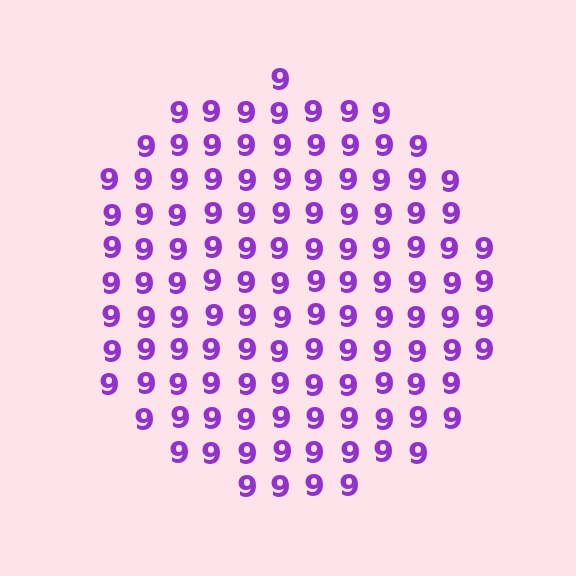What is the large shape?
The large shape is a circle.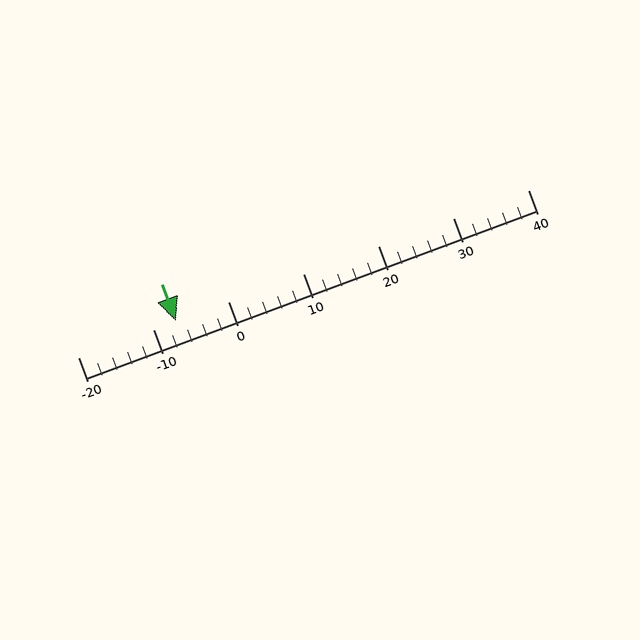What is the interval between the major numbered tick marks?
The major tick marks are spaced 10 units apart.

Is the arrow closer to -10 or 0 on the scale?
The arrow is closer to -10.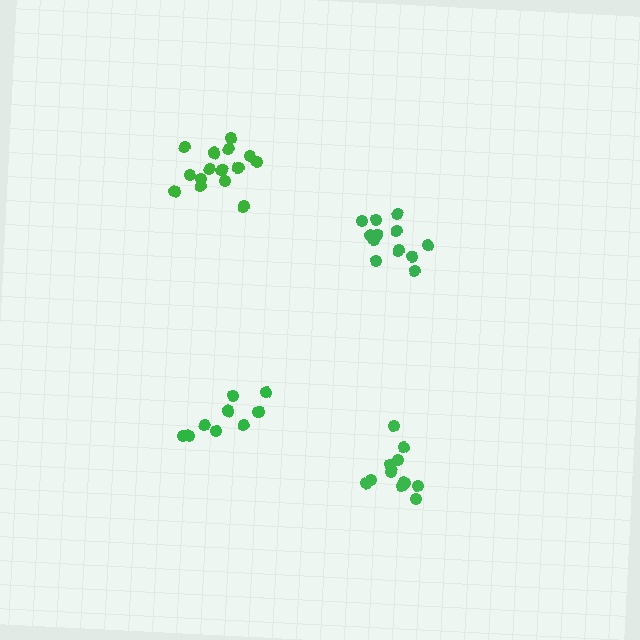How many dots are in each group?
Group 1: 9 dots, Group 2: 11 dots, Group 3: 15 dots, Group 4: 12 dots (47 total).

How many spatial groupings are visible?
There are 4 spatial groupings.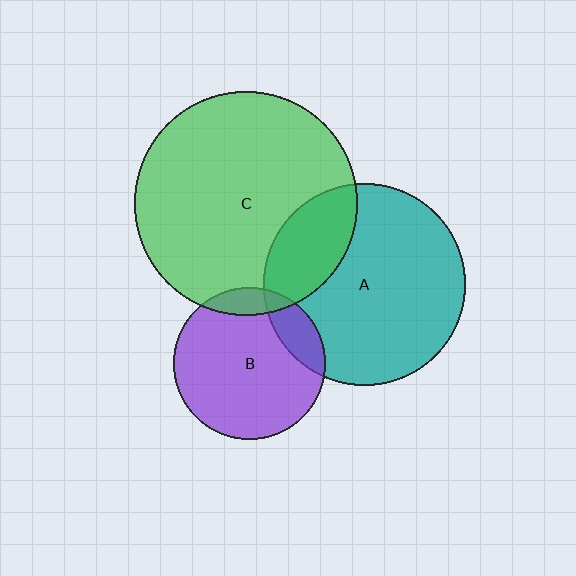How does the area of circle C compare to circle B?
Approximately 2.2 times.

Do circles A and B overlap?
Yes.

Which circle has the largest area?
Circle C (green).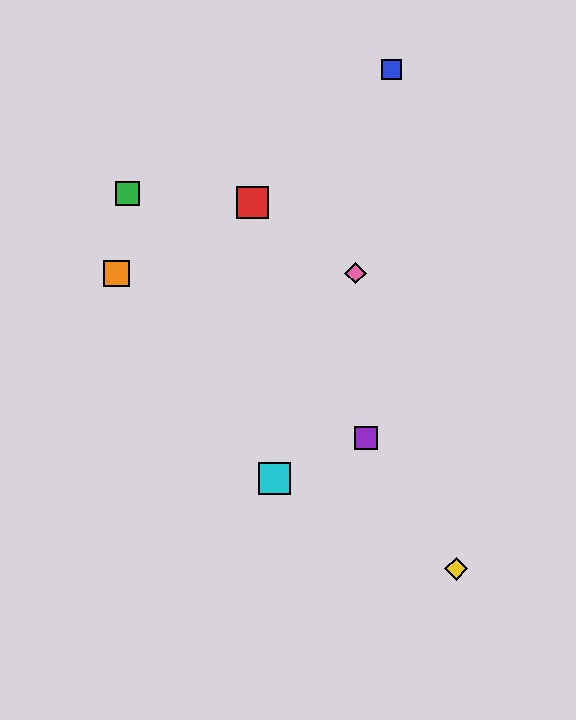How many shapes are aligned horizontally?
2 shapes (the orange square, the pink diamond) are aligned horizontally.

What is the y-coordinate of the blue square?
The blue square is at y≈69.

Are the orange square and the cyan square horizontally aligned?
No, the orange square is at y≈273 and the cyan square is at y≈479.